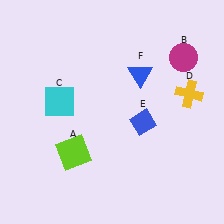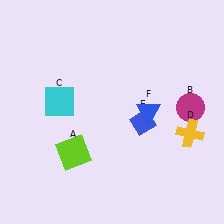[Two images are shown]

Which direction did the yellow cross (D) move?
The yellow cross (D) moved down.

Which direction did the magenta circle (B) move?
The magenta circle (B) moved down.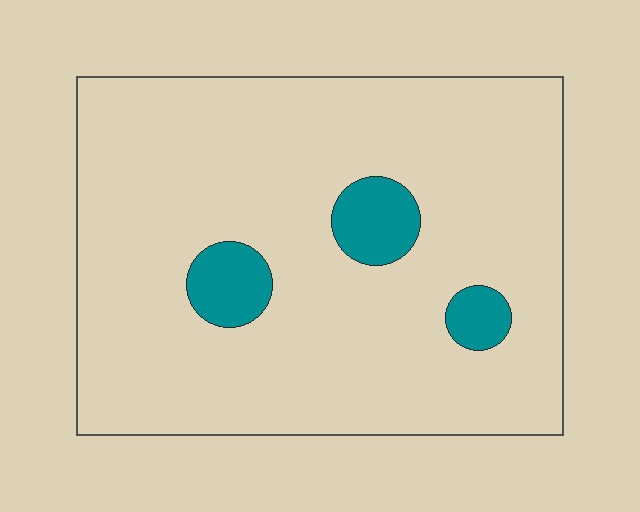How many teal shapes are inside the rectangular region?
3.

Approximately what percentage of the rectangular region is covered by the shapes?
Approximately 10%.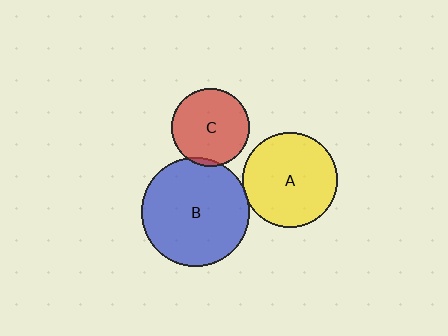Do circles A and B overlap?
Yes.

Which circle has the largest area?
Circle B (blue).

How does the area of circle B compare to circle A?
Approximately 1.3 times.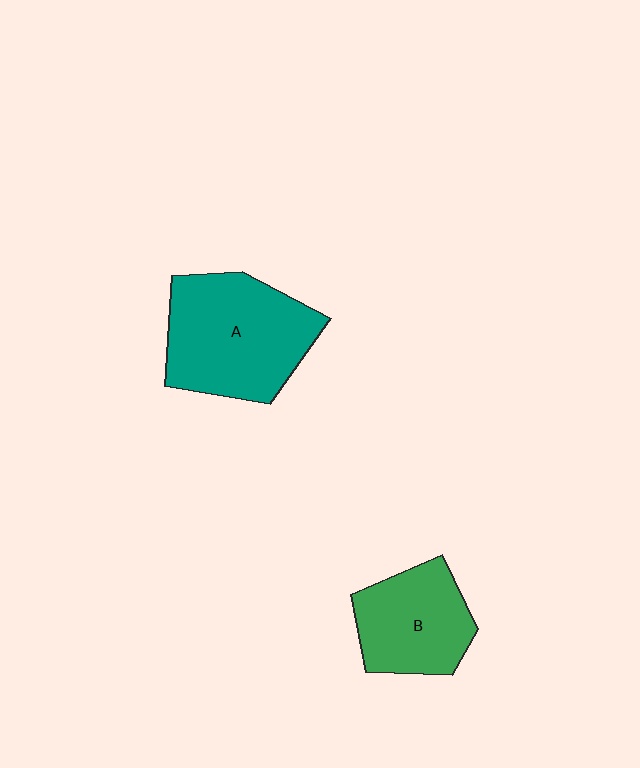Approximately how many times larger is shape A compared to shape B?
Approximately 1.5 times.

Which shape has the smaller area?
Shape B (green).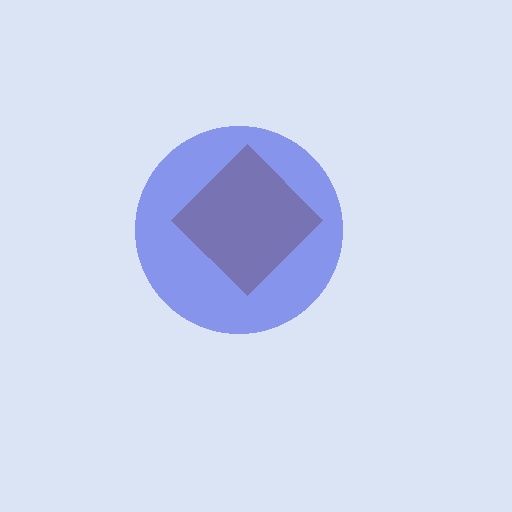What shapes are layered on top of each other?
The layered shapes are: a brown diamond, a blue circle.